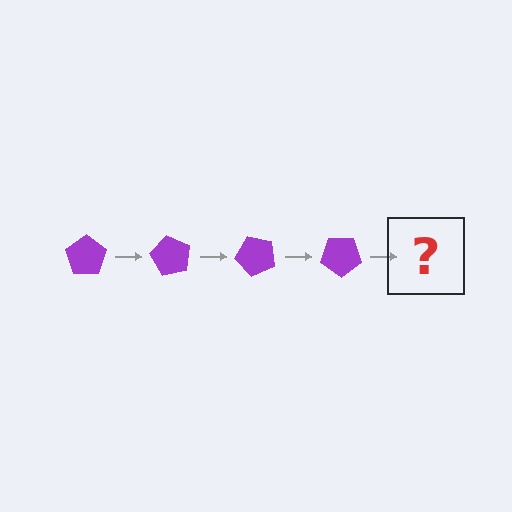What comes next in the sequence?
The next element should be a purple pentagon rotated 240 degrees.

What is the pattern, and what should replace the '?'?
The pattern is that the pentagon rotates 60 degrees each step. The '?' should be a purple pentagon rotated 240 degrees.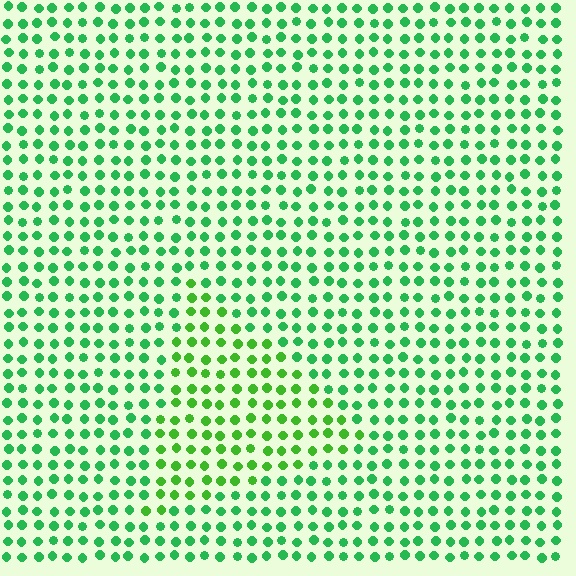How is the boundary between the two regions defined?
The boundary is defined purely by a slight shift in hue (about 26 degrees). Spacing, size, and orientation are identical on both sides.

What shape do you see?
I see a triangle.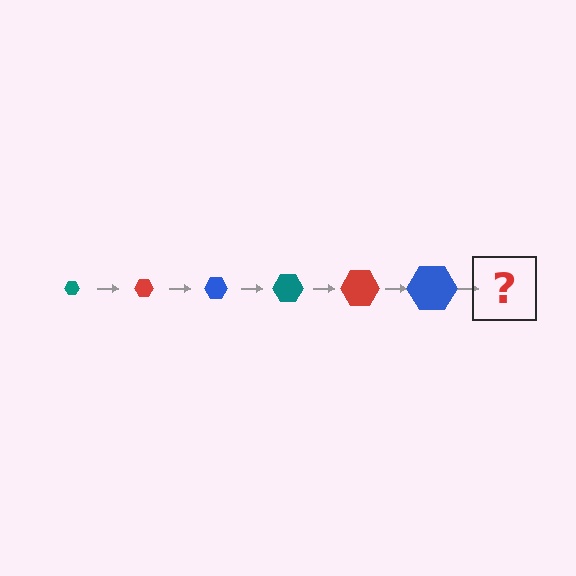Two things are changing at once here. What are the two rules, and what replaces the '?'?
The two rules are that the hexagon grows larger each step and the color cycles through teal, red, and blue. The '?' should be a teal hexagon, larger than the previous one.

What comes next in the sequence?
The next element should be a teal hexagon, larger than the previous one.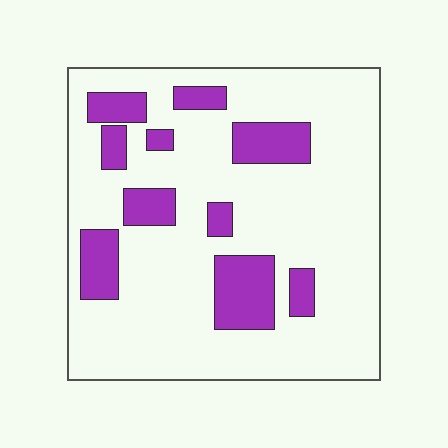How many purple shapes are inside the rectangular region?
10.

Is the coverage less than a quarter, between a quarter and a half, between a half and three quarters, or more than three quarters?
Less than a quarter.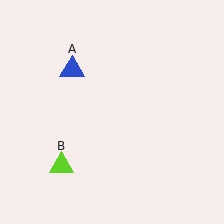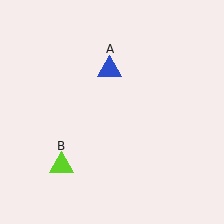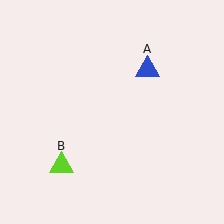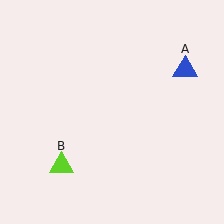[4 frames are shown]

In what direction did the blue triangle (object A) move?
The blue triangle (object A) moved right.